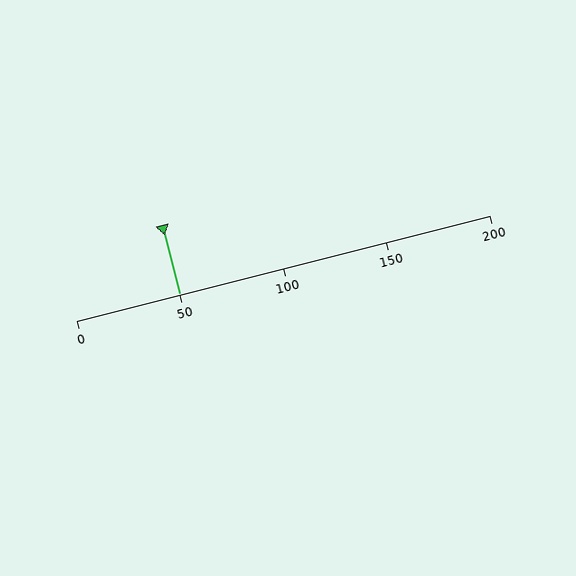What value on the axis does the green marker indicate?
The marker indicates approximately 50.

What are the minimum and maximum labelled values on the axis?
The axis runs from 0 to 200.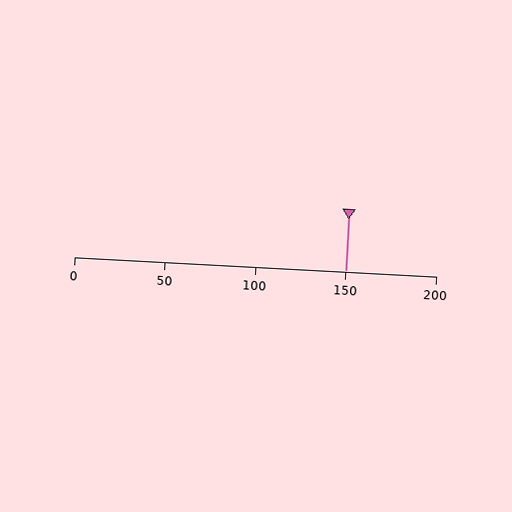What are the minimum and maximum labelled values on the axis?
The axis runs from 0 to 200.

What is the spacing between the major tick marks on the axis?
The major ticks are spaced 50 apart.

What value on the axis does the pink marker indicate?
The marker indicates approximately 150.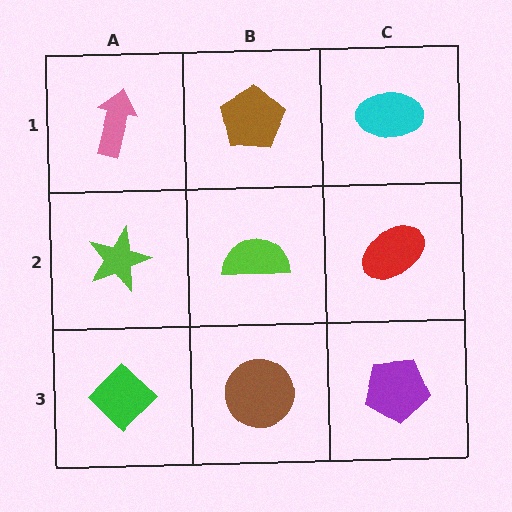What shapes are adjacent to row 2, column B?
A brown pentagon (row 1, column B), a brown circle (row 3, column B), a lime star (row 2, column A), a red ellipse (row 2, column C).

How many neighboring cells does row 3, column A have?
2.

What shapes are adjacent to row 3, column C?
A red ellipse (row 2, column C), a brown circle (row 3, column B).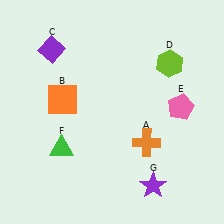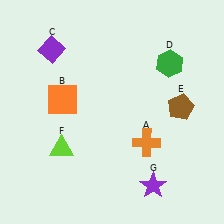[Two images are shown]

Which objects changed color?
D changed from lime to green. E changed from pink to brown. F changed from green to lime.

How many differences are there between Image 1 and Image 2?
There are 3 differences between the two images.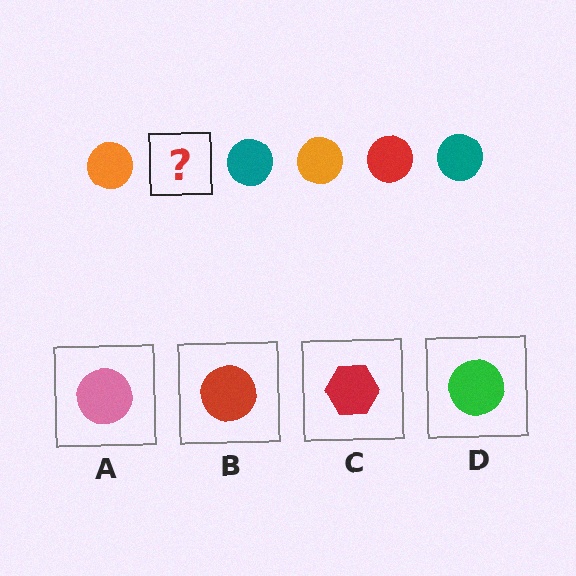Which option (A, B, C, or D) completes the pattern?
B.